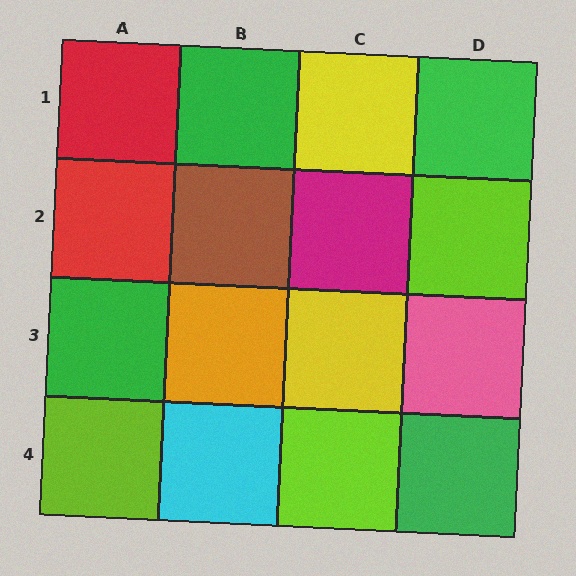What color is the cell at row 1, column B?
Green.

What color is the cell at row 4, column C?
Lime.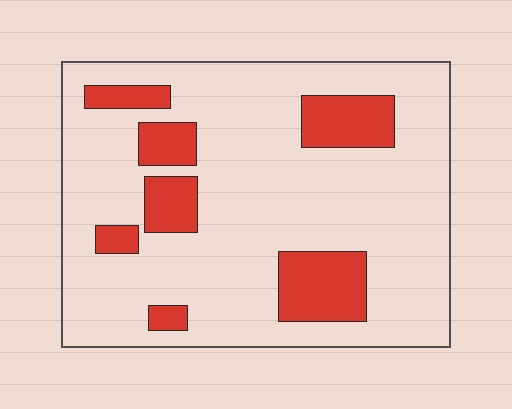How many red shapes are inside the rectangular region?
7.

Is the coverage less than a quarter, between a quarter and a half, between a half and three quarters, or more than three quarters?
Less than a quarter.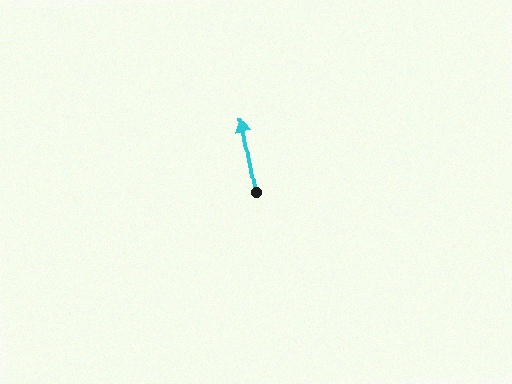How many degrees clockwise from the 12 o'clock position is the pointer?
Approximately 349 degrees.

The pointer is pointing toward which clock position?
Roughly 12 o'clock.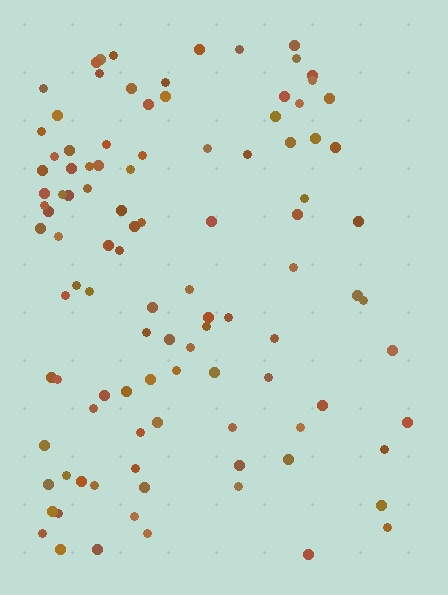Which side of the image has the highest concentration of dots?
The left.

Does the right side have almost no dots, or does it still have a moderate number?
Still a moderate number, just noticeably fewer than the left.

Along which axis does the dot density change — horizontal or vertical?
Horizontal.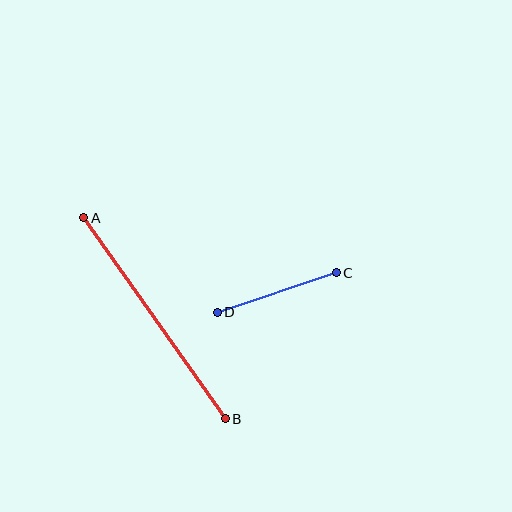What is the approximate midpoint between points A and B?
The midpoint is at approximately (154, 318) pixels.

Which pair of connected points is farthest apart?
Points A and B are farthest apart.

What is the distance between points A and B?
The distance is approximately 246 pixels.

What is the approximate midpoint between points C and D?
The midpoint is at approximately (277, 293) pixels.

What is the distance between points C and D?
The distance is approximately 125 pixels.